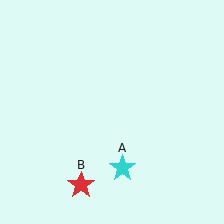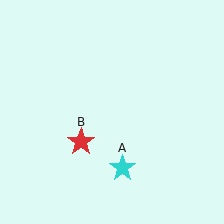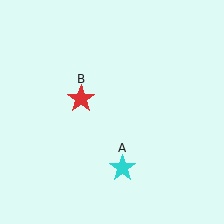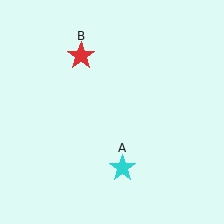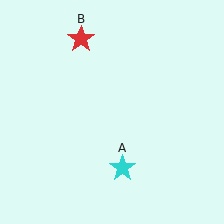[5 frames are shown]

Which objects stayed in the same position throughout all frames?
Cyan star (object A) remained stationary.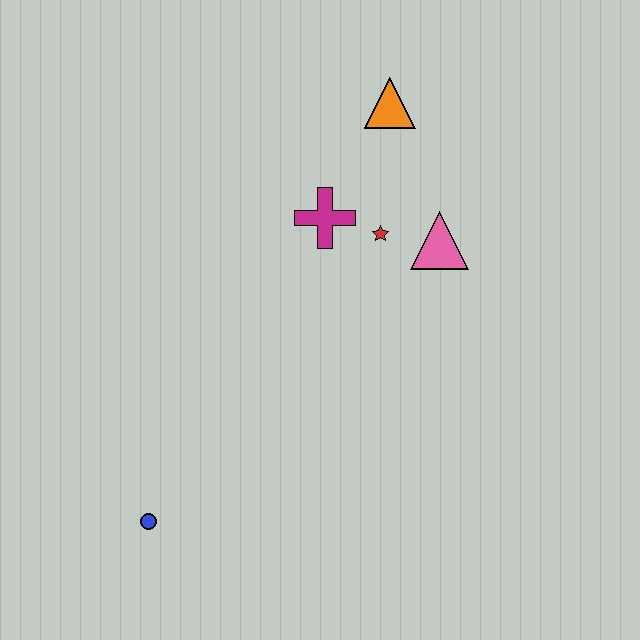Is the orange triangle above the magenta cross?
Yes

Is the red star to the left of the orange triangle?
Yes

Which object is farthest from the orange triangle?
The blue circle is farthest from the orange triangle.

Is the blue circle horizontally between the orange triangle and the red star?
No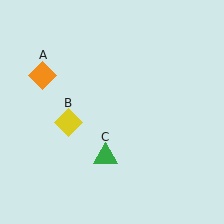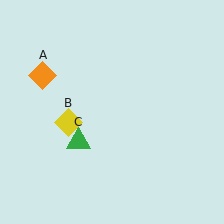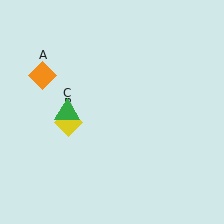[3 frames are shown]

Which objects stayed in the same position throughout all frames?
Orange diamond (object A) and yellow diamond (object B) remained stationary.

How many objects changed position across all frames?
1 object changed position: green triangle (object C).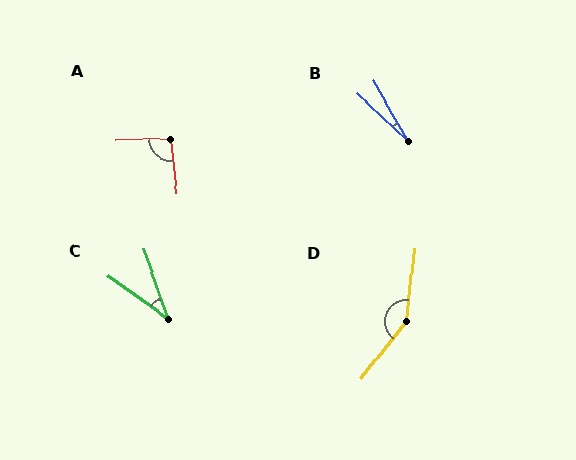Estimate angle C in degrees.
Approximately 35 degrees.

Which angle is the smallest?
B, at approximately 17 degrees.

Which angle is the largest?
D, at approximately 149 degrees.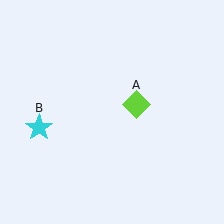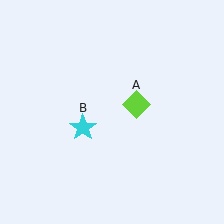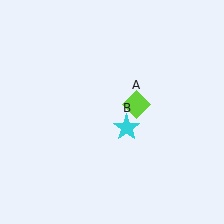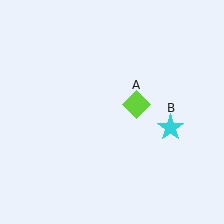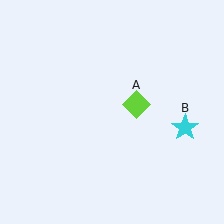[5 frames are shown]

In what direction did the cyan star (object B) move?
The cyan star (object B) moved right.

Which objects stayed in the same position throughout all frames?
Lime diamond (object A) remained stationary.